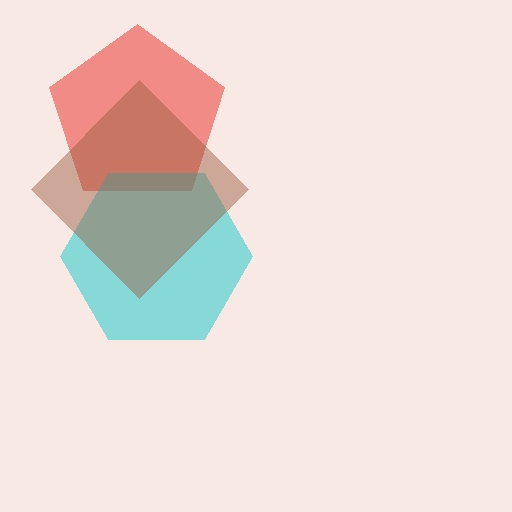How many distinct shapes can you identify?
There are 3 distinct shapes: a red pentagon, a cyan hexagon, a brown diamond.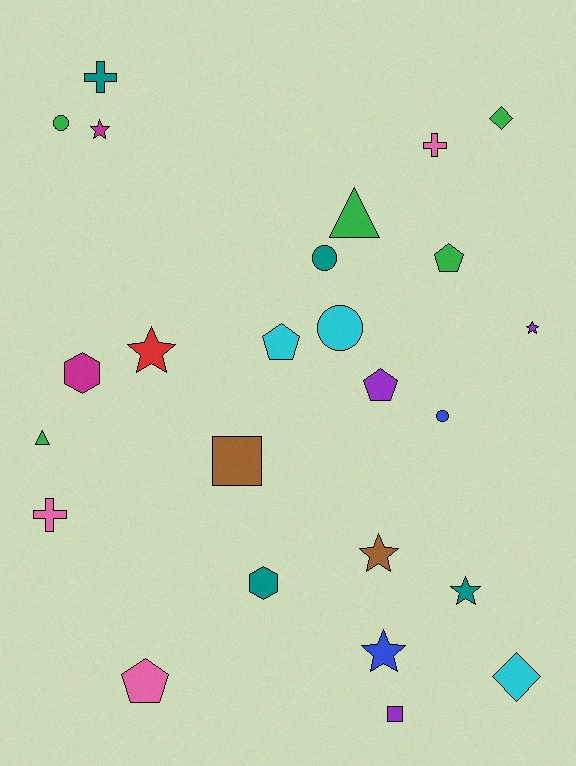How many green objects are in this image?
There are 5 green objects.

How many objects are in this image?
There are 25 objects.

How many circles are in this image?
There are 4 circles.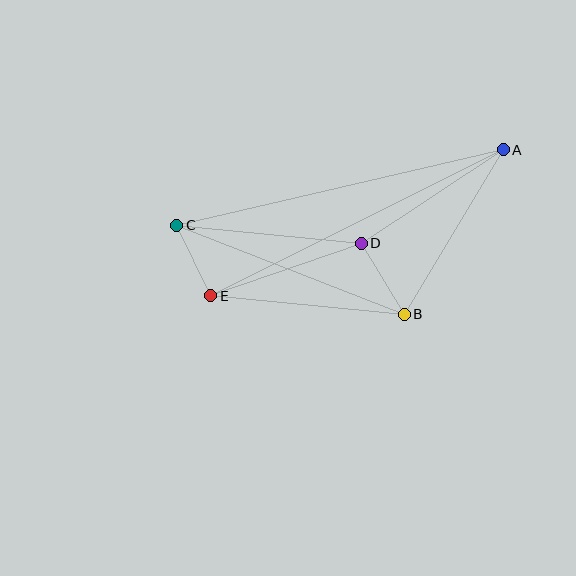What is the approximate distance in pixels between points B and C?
The distance between B and C is approximately 244 pixels.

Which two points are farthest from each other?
Points A and C are farthest from each other.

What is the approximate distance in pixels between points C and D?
The distance between C and D is approximately 186 pixels.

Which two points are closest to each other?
Points C and E are closest to each other.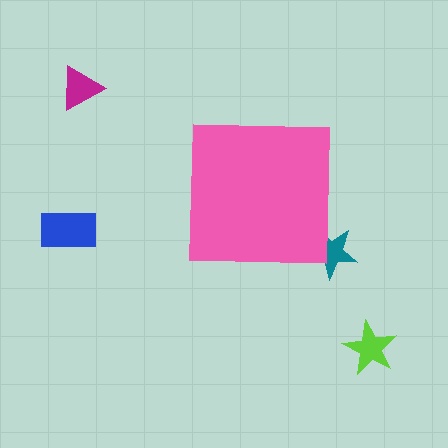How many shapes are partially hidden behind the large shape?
1 shape is partially hidden.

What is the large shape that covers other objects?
A pink square.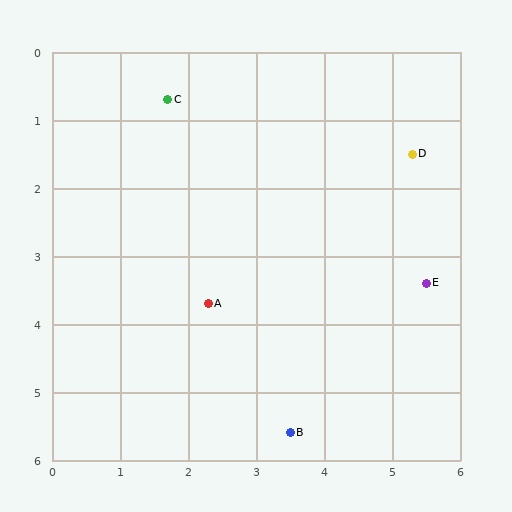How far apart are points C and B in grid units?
Points C and B are about 5.2 grid units apart.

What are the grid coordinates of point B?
Point B is at approximately (3.5, 5.6).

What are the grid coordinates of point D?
Point D is at approximately (5.3, 1.5).